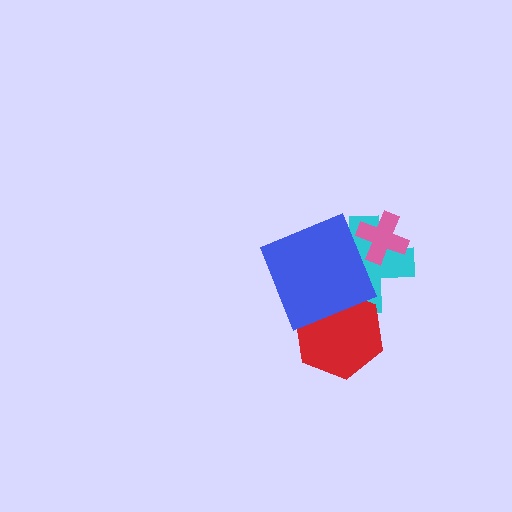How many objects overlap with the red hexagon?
2 objects overlap with the red hexagon.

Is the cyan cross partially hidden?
Yes, it is partially covered by another shape.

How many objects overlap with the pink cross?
1 object overlaps with the pink cross.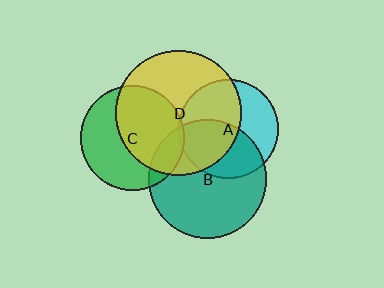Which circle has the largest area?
Circle D (yellow).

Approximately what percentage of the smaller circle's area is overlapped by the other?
Approximately 5%.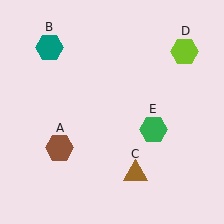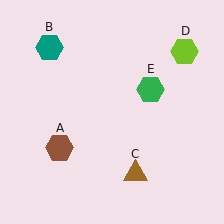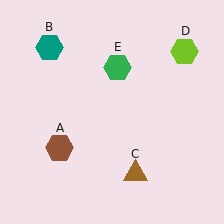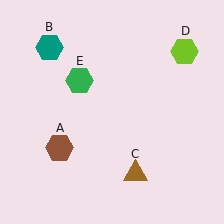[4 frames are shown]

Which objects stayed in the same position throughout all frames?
Brown hexagon (object A) and teal hexagon (object B) and brown triangle (object C) and lime hexagon (object D) remained stationary.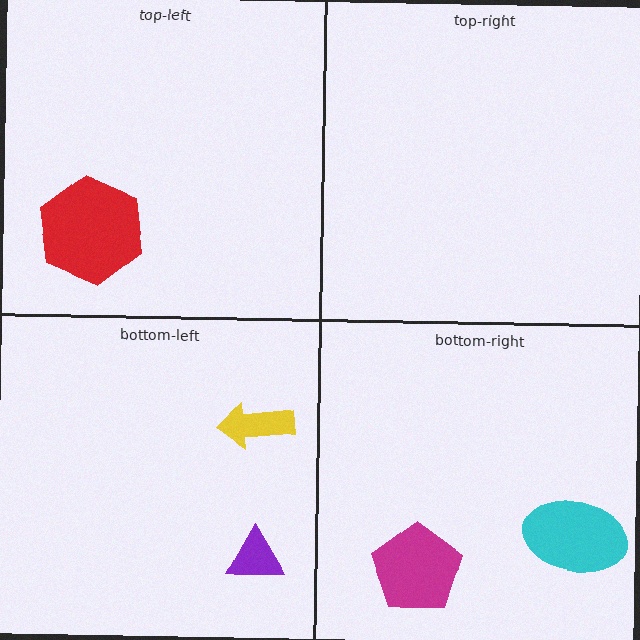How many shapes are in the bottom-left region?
2.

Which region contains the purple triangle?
The bottom-left region.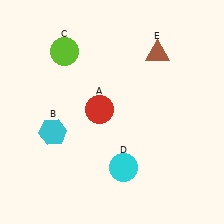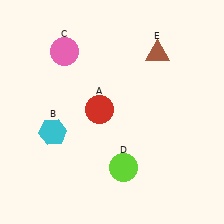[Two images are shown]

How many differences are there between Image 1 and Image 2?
There are 2 differences between the two images.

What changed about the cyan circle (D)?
In Image 1, D is cyan. In Image 2, it changed to lime.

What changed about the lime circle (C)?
In Image 1, C is lime. In Image 2, it changed to pink.